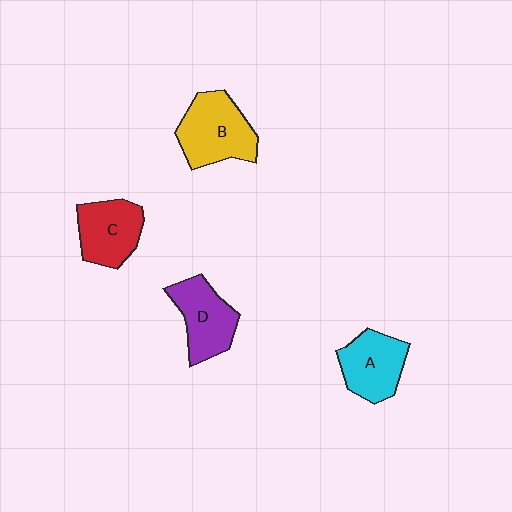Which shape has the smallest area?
Shape A (cyan).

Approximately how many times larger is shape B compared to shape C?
Approximately 1.2 times.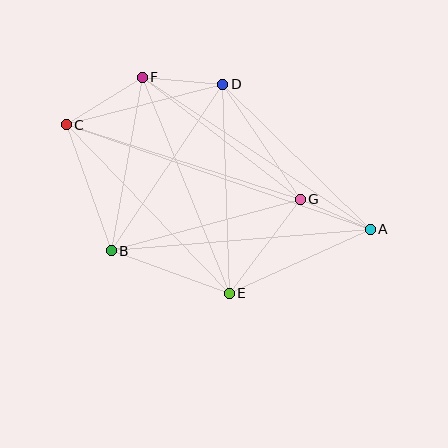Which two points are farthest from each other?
Points A and C are farthest from each other.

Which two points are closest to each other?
Points A and G are closest to each other.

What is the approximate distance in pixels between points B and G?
The distance between B and G is approximately 196 pixels.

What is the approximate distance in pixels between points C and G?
The distance between C and G is approximately 246 pixels.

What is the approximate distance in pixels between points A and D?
The distance between A and D is approximately 207 pixels.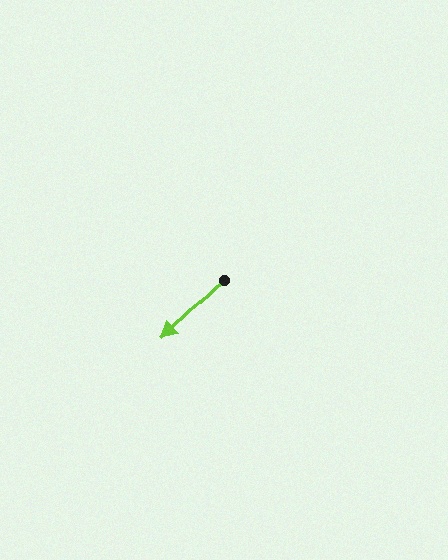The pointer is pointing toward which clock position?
Roughly 8 o'clock.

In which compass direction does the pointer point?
Southwest.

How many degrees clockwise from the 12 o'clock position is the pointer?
Approximately 227 degrees.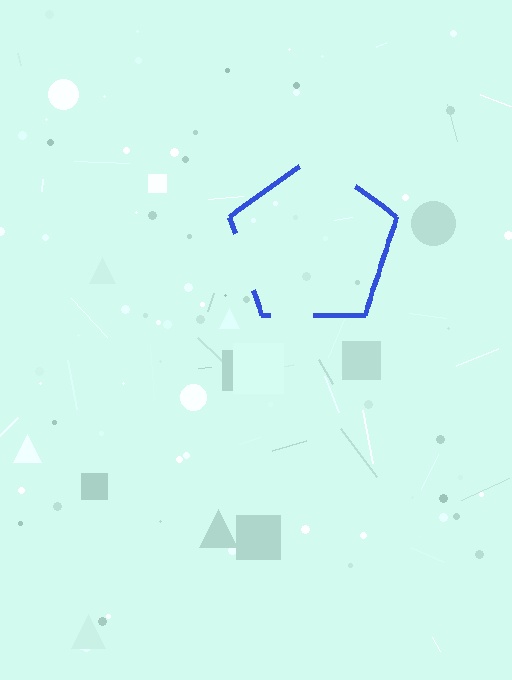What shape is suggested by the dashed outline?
The dashed outline suggests a pentagon.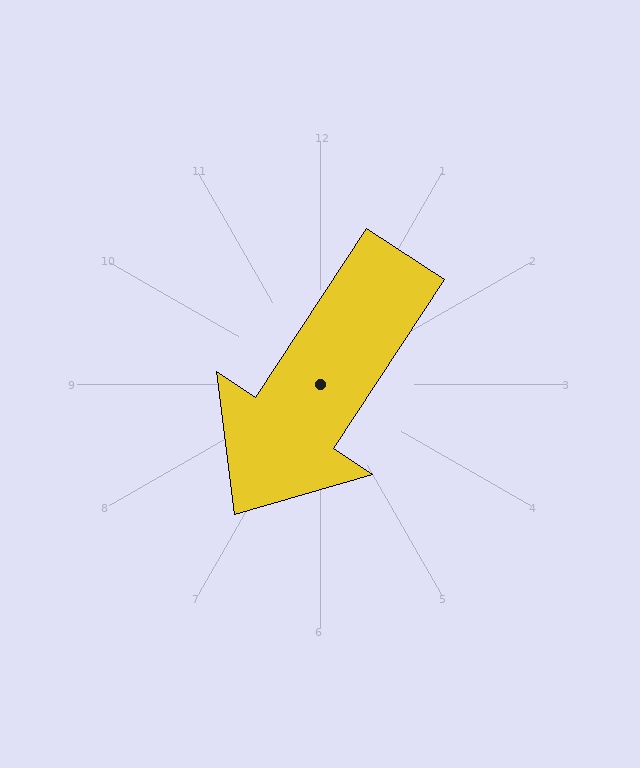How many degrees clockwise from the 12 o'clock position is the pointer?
Approximately 213 degrees.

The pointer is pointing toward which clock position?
Roughly 7 o'clock.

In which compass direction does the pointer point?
Southwest.